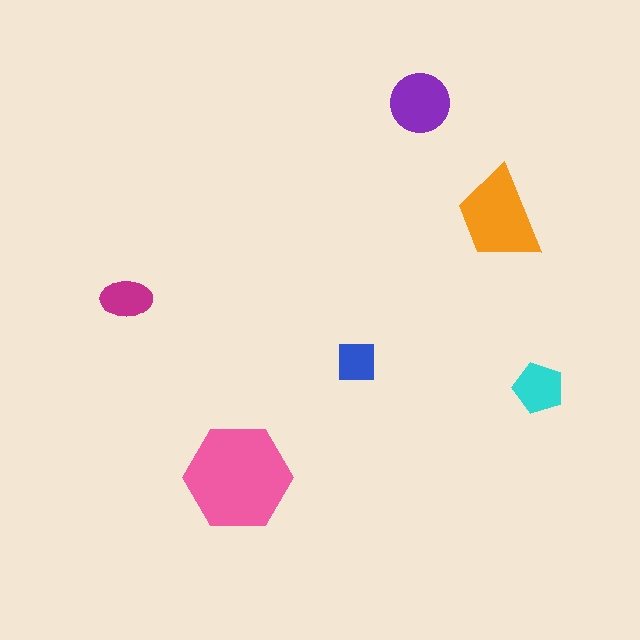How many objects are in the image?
There are 6 objects in the image.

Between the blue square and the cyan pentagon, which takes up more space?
The cyan pentagon.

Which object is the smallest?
The blue square.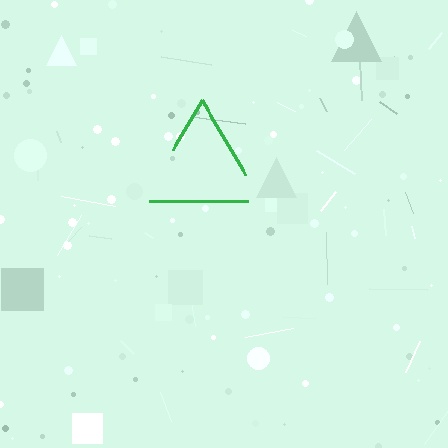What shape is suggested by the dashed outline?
The dashed outline suggests a triangle.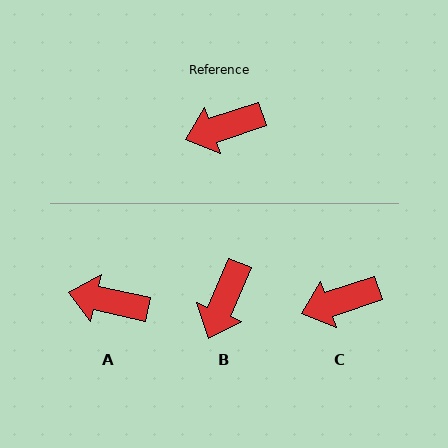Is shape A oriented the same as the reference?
No, it is off by about 31 degrees.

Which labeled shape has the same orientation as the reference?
C.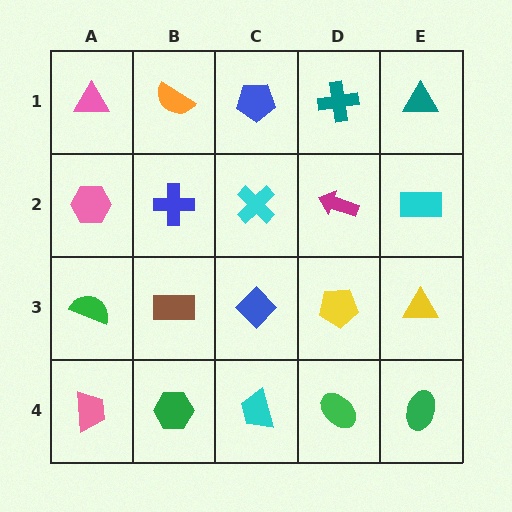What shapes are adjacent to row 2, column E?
A teal triangle (row 1, column E), a yellow triangle (row 3, column E), a magenta arrow (row 2, column D).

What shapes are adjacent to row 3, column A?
A pink hexagon (row 2, column A), a pink trapezoid (row 4, column A), a brown rectangle (row 3, column B).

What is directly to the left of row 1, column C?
An orange semicircle.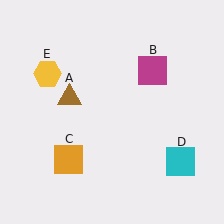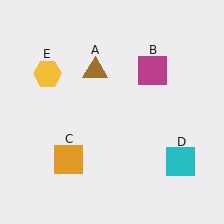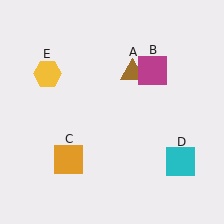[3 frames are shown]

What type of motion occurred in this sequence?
The brown triangle (object A) rotated clockwise around the center of the scene.